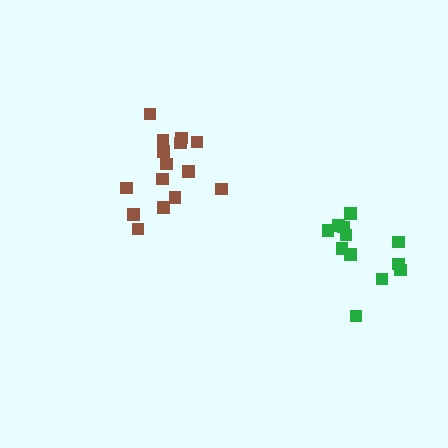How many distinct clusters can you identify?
There are 2 distinct clusters.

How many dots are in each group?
Group 1: 12 dots, Group 2: 15 dots (27 total).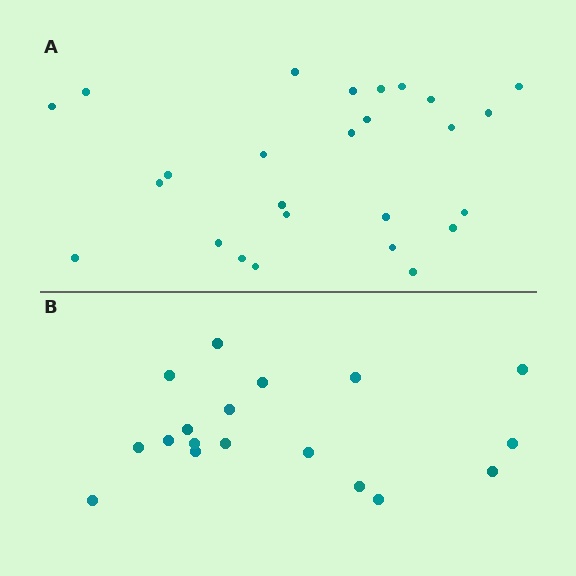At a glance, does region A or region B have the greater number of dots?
Region A (the top region) has more dots.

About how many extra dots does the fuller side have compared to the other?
Region A has roughly 8 or so more dots than region B.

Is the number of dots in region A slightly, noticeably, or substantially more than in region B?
Region A has noticeably more, but not dramatically so. The ratio is roughly 1.4 to 1.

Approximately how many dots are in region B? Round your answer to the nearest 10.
About 20 dots. (The exact count is 18, which rounds to 20.)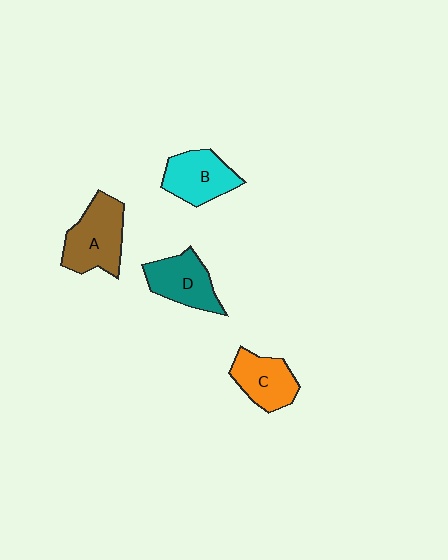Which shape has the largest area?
Shape A (brown).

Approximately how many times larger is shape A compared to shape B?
Approximately 1.2 times.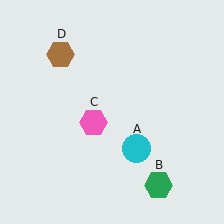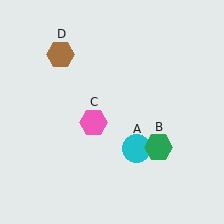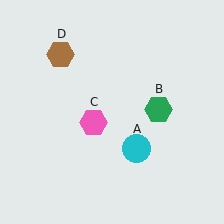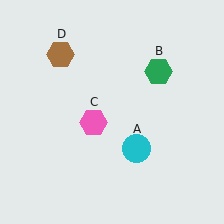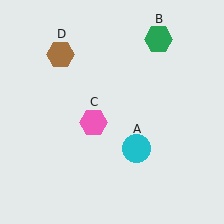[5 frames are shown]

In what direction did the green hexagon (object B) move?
The green hexagon (object B) moved up.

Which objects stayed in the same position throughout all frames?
Cyan circle (object A) and pink hexagon (object C) and brown hexagon (object D) remained stationary.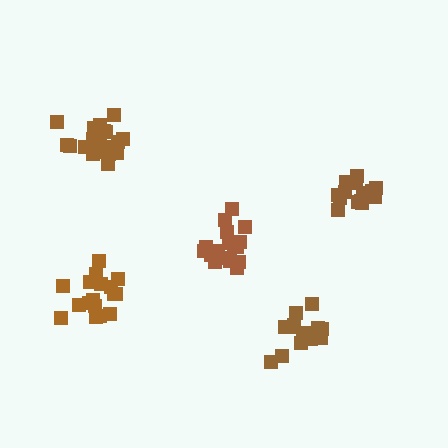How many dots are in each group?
Group 1: 15 dots, Group 2: 17 dots, Group 3: 15 dots, Group 4: 19 dots, Group 5: 20 dots (86 total).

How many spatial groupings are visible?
There are 5 spatial groupings.